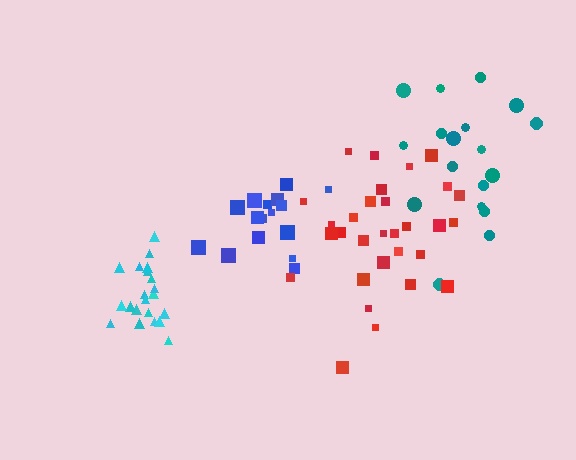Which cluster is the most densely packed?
Cyan.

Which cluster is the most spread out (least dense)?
Teal.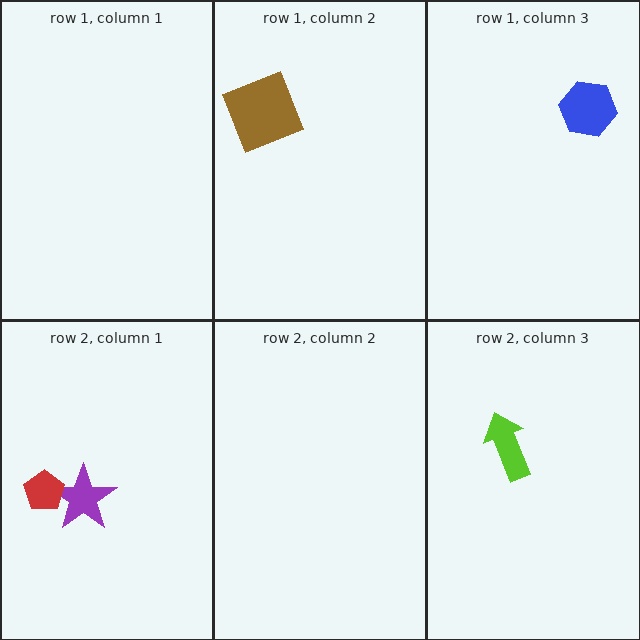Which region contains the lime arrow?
The row 2, column 3 region.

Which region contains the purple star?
The row 2, column 1 region.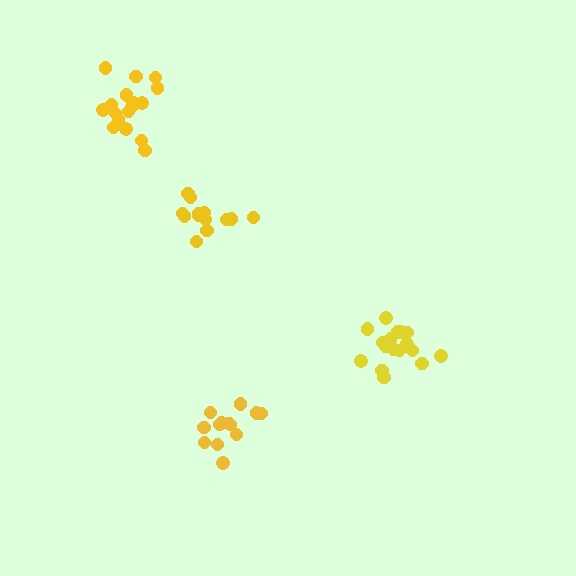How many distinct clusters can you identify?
There are 4 distinct clusters.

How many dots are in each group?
Group 1: 18 dots, Group 2: 13 dots, Group 3: 17 dots, Group 4: 13 dots (61 total).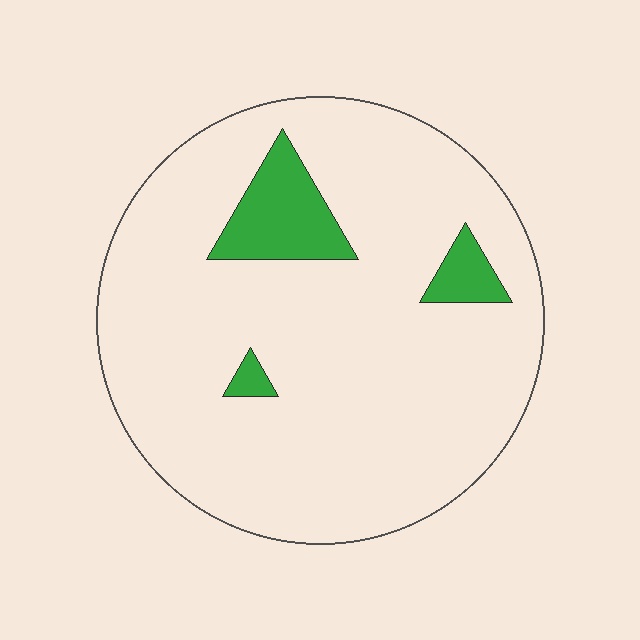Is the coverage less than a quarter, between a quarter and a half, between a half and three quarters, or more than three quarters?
Less than a quarter.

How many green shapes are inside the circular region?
3.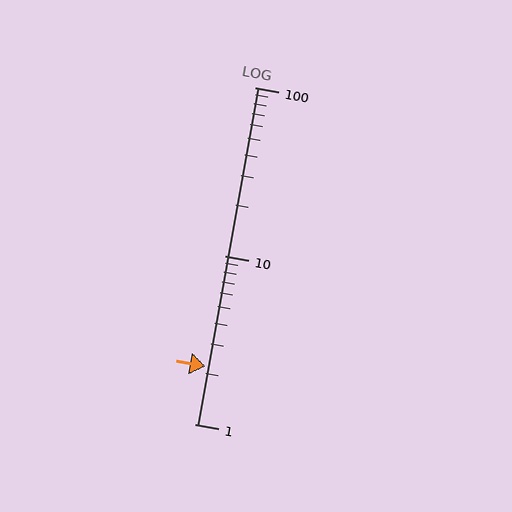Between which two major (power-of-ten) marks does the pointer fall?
The pointer is between 1 and 10.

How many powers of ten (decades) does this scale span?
The scale spans 2 decades, from 1 to 100.